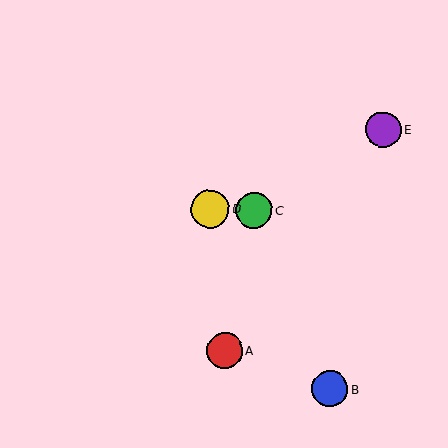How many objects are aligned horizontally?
2 objects (C, D) are aligned horizontally.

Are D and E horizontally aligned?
No, D is at y≈209 and E is at y≈130.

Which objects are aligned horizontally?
Objects C, D are aligned horizontally.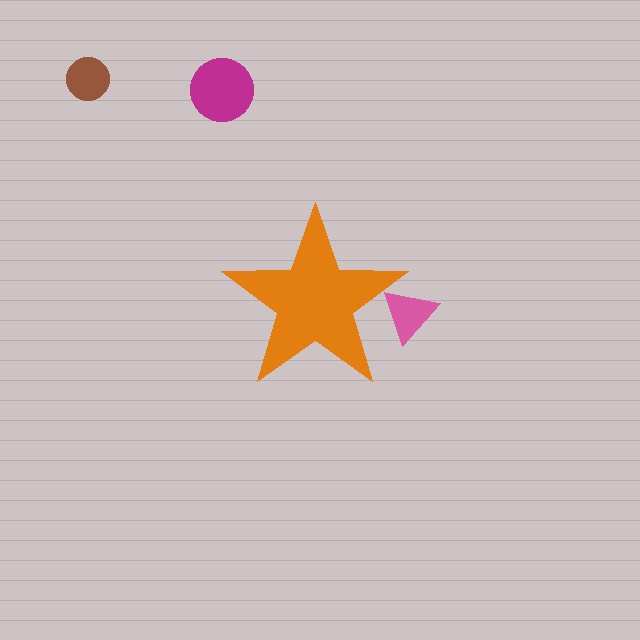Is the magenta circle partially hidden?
No, the magenta circle is fully visible.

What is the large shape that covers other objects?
An orange star.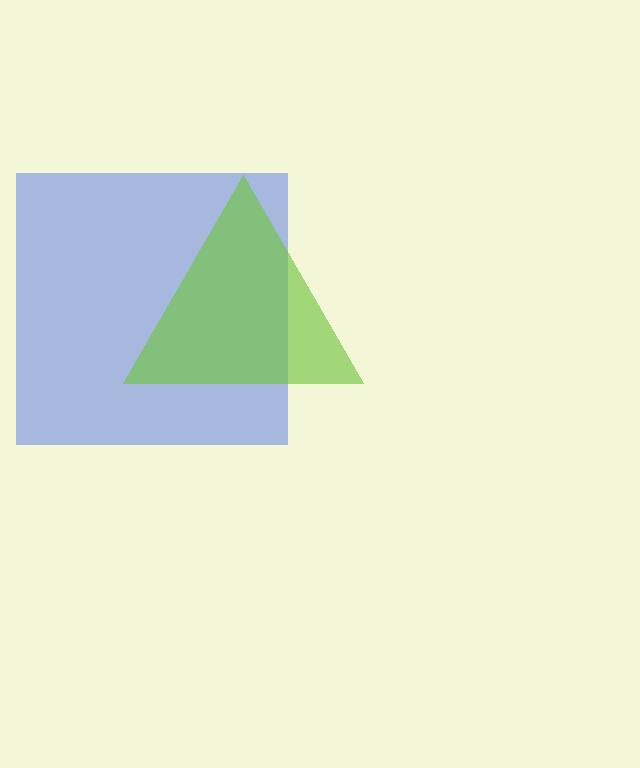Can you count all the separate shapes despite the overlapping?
Yes, there are 2 separate shapes.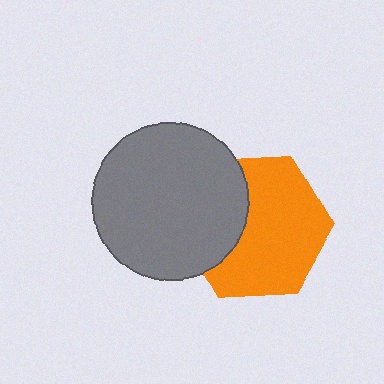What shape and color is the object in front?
The object in front is a gray circle.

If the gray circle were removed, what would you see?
You would see the complete orange hexagon.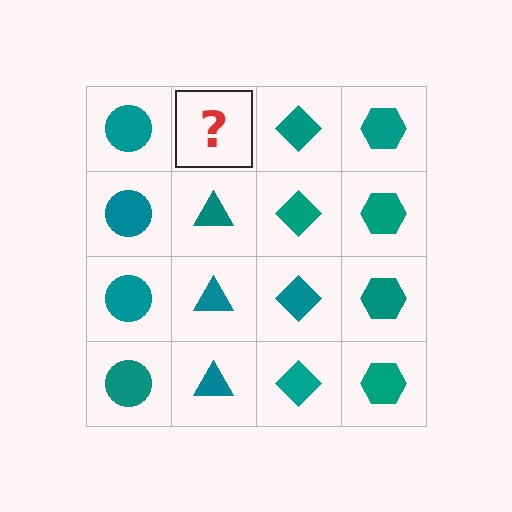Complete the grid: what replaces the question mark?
The question mark should be replaced with a teal triangle.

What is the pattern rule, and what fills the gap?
The rule is that each column has a consistent shape. The gap should be filled with a teal triangle.